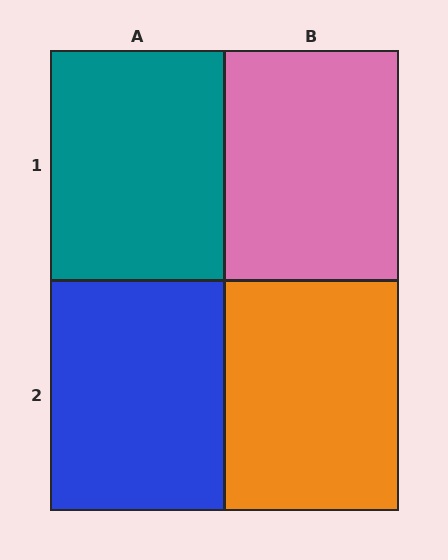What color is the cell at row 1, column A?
Teal.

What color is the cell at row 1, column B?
Pink.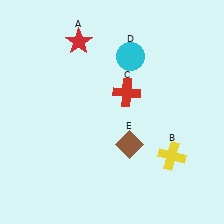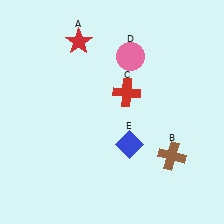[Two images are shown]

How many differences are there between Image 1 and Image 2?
There are 3 differences between the two images.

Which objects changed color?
B changed from yellow to brown. D changed from cyan to pink. E changed from brown to blue.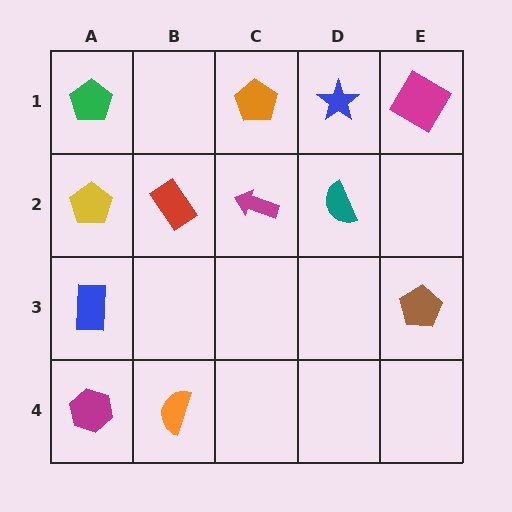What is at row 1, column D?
A blue star.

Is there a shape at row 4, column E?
No, that cell is empty.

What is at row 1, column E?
A magenta diamond.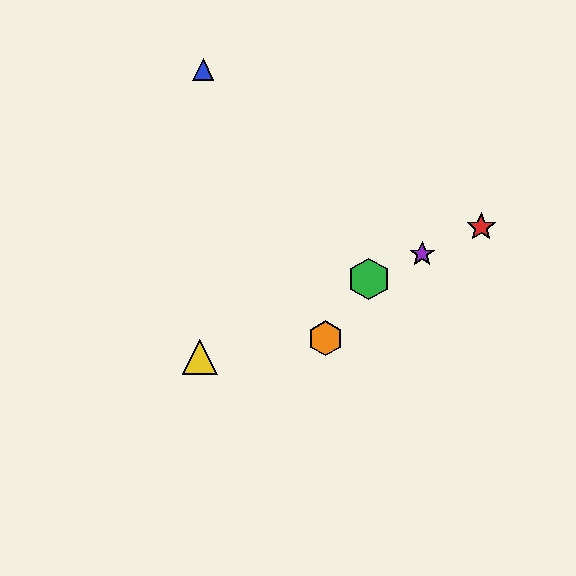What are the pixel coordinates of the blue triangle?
The blue triangle is at (203, 70).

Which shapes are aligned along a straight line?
The red star, the green hexagon, the yellow triangle, the purple star are aligned along a straight line.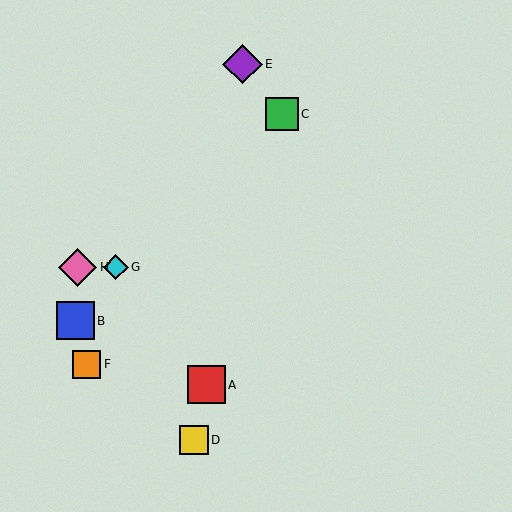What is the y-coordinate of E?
Object E is at y≈64.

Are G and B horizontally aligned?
No, G is at y≈267 and B is at y≈321.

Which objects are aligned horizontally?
Objects G, H are aligned horizontally.